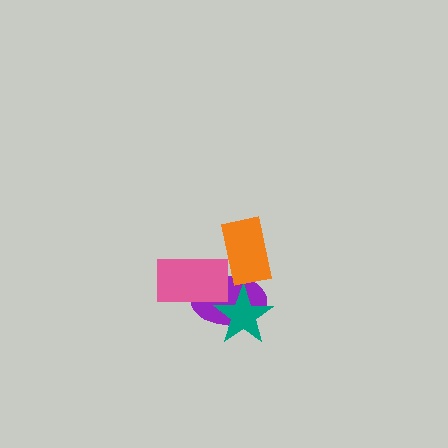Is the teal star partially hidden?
No, no other shape covers it.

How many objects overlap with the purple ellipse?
3 objects overlap with the purple ellipse.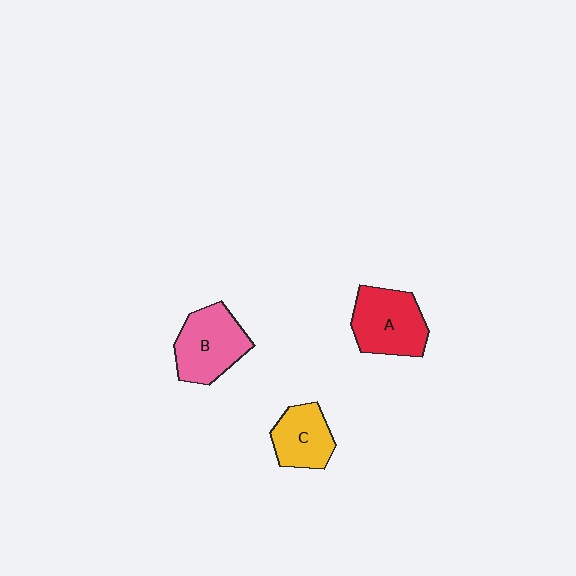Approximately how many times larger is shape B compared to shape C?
Approximately 1.3 times.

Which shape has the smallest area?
Shape C (yellow).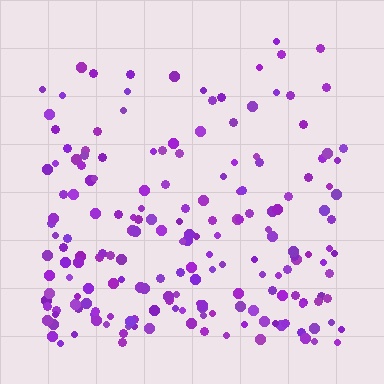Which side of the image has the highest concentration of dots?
The bottom.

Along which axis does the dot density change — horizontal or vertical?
Vertical.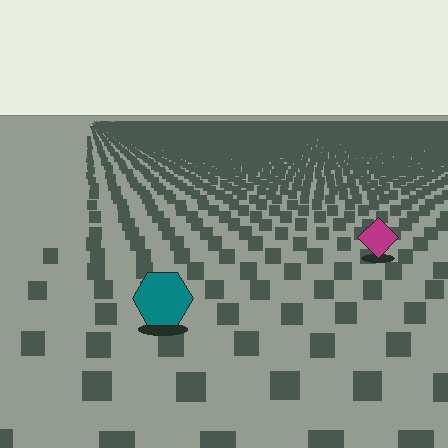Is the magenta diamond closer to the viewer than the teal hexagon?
No. The teal hexagon is closer — you can tell from the texture gradient: the ground texture is coarser near it.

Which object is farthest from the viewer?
The magenta diamond is farthest from the viewer. It appears smaller and the ground texture around it is denser.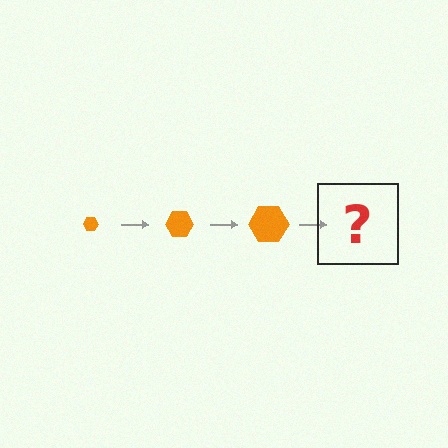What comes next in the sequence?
The next element should be an orange hexagon, larger than the previous one.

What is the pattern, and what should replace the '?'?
The pattern is that the hexagon gets progressively larger each step. The '?' should be an orange hexagon, larger than the previous one.